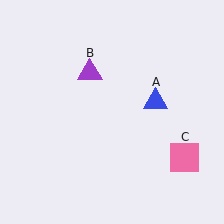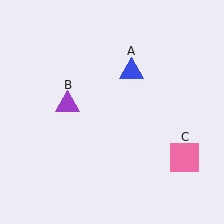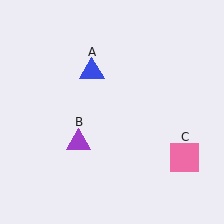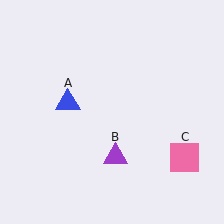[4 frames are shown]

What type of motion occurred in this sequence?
The blue triangle (object A), purple triangle (object B) rotated counterclockwise around the center of the scene.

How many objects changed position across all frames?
2 objects changed position: blue triangle (object A), purple triangle (object B).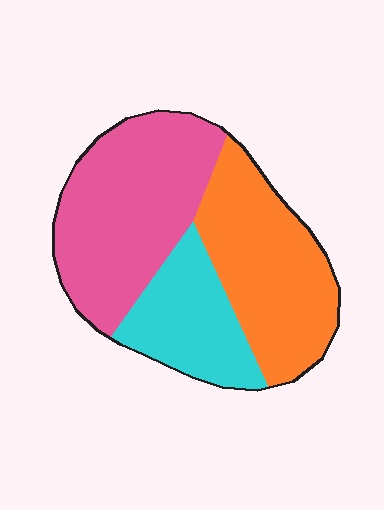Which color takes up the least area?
Cyan, at roughly 20%.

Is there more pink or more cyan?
Pink.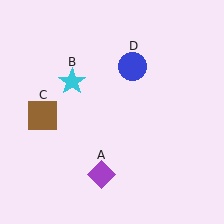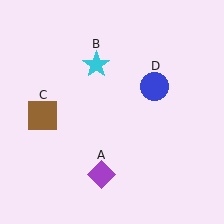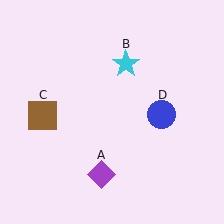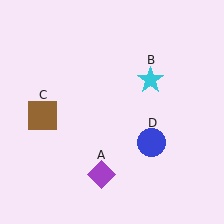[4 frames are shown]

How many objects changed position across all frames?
2 objects changed position: cyan star (object B), blue circle (object D).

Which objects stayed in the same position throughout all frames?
Purple diamond (object A) and brown square (object C) remained stationary.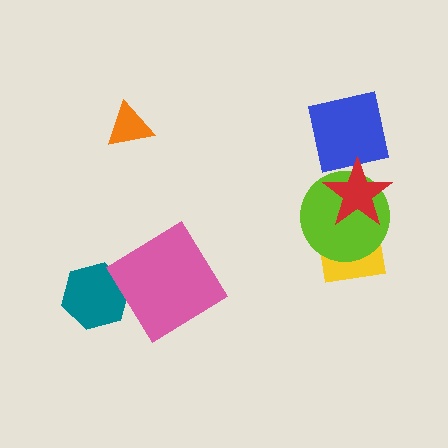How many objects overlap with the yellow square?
2 objects overlap with the yellow square.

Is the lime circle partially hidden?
Yes, it is partially covered by another shape.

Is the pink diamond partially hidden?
No, no other shape covers it.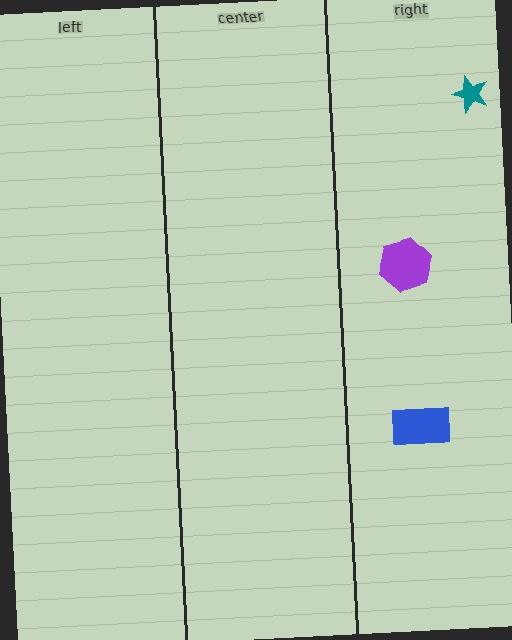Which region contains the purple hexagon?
The right region.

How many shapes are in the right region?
3.